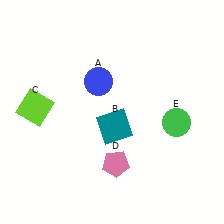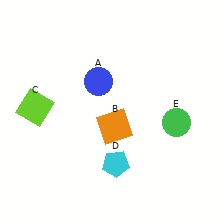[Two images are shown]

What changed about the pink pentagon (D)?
In Image 1, D is pink. In Image 2, it changed to cyan.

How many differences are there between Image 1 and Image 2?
There are 2 differences between the two images.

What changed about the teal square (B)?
In Image 1, B is teal. In Image 2, it changed to orange.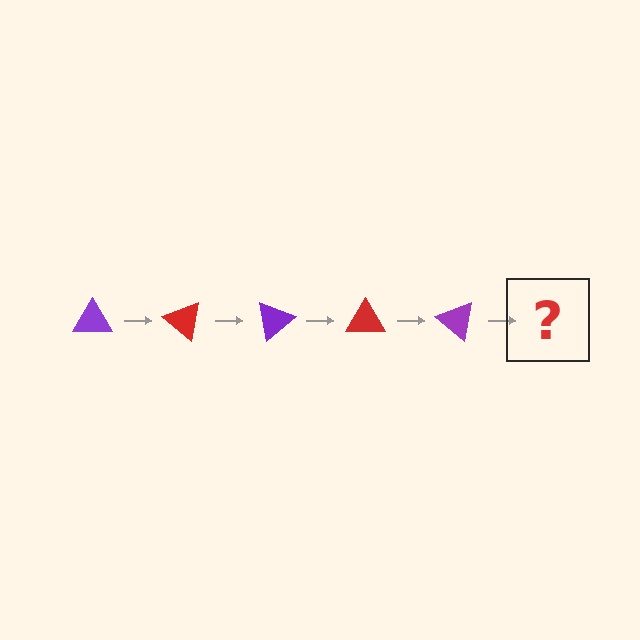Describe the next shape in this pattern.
It should be a red triangle, rotated 200 degrees from the start.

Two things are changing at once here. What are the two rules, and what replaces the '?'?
The two rules are that it rotates 40 degrees each step and the color cycles through purple and red. The '?' should be a red triangle, rotated 200 degrees from the start.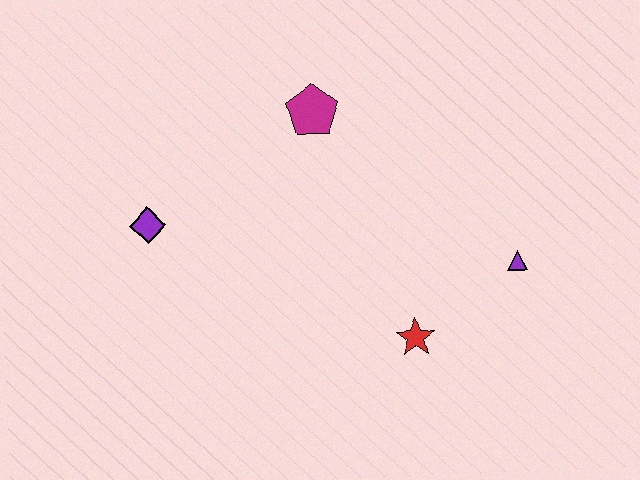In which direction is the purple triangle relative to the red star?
The purple triangle is to the right of the red star.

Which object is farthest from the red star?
The purple diamond is farthest from the red star.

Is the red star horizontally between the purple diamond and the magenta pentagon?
No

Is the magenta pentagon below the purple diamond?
No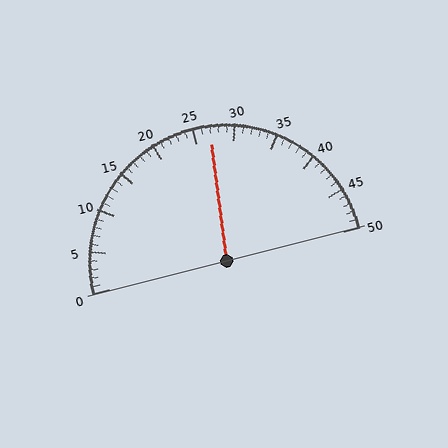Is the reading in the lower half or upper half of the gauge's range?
The reading is in the upper half of the range (0 to 50).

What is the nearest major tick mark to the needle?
The nearest major tick mark is 25.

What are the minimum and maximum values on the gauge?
The gauge ranges from 0 to 50.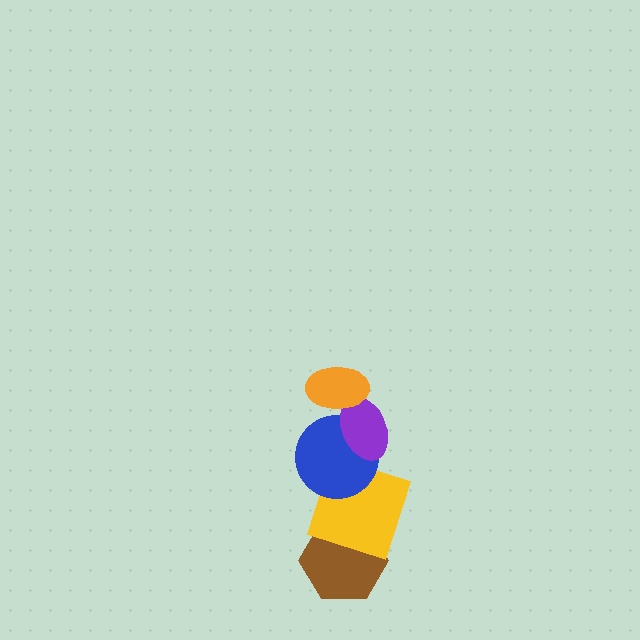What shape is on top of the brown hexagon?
The yellow square is on top of the brown hexagon.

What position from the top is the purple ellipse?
The purple ellipse is 2nd from the top.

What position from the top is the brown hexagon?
The brown hexagon is 5th from the top.